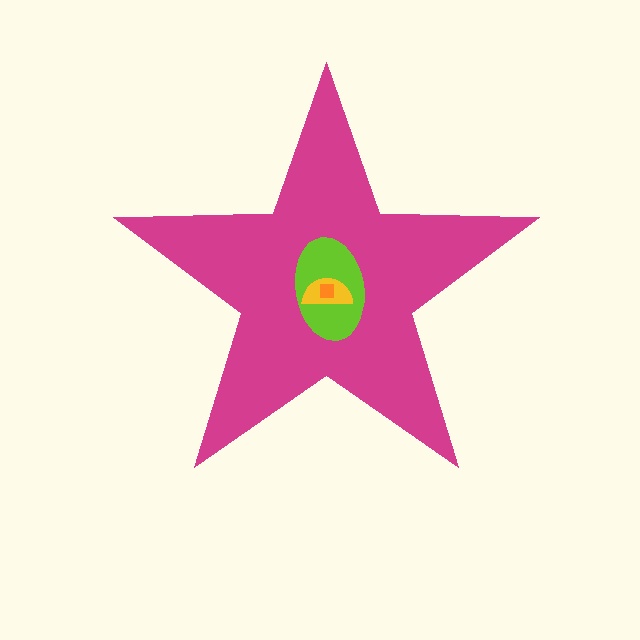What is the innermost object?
The orange square.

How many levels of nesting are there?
4.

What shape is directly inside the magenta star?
The lime ellipse.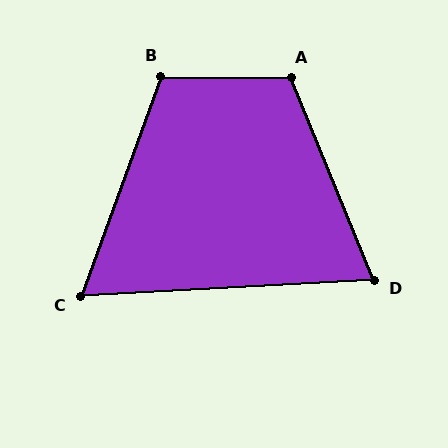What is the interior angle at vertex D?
Approximately 71 degrees (acute).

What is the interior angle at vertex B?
Approximately 109 degrees (obtuse).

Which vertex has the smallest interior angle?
C, at approximately 67 degrees.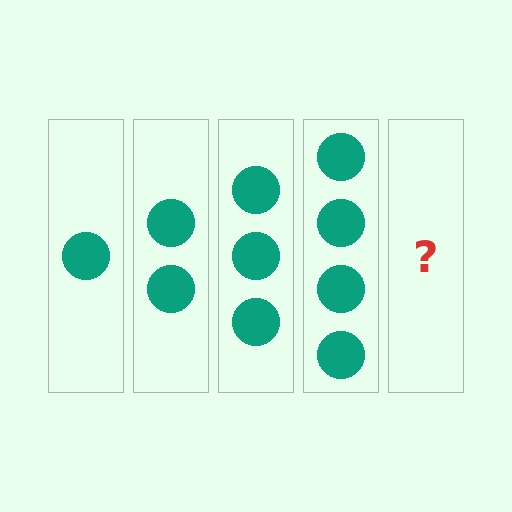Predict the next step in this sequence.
The next step is 5 circles.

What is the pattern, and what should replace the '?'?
The pattern is that each step adds one more circle. The '?' should be 5 circles.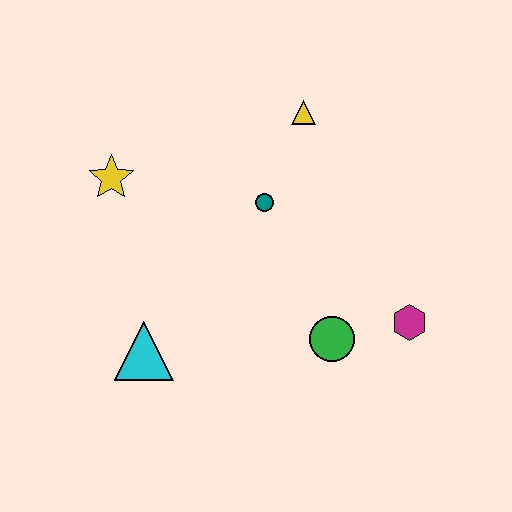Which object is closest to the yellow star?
The teal circle is closest to the yellow star.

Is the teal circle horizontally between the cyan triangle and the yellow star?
No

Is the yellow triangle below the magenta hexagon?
No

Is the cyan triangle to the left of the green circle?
Yes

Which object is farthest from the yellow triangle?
The cyan triangle is farthest from the yellow triangle.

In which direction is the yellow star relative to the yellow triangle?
The yellow star is to the left of the yellow triangle.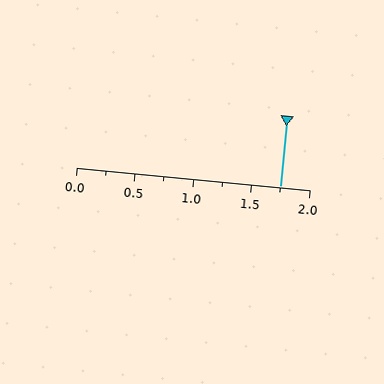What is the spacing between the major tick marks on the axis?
The major ticks are spaced 0.5 apart.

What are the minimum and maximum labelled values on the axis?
The axis runs from 0.0 to 2.0.